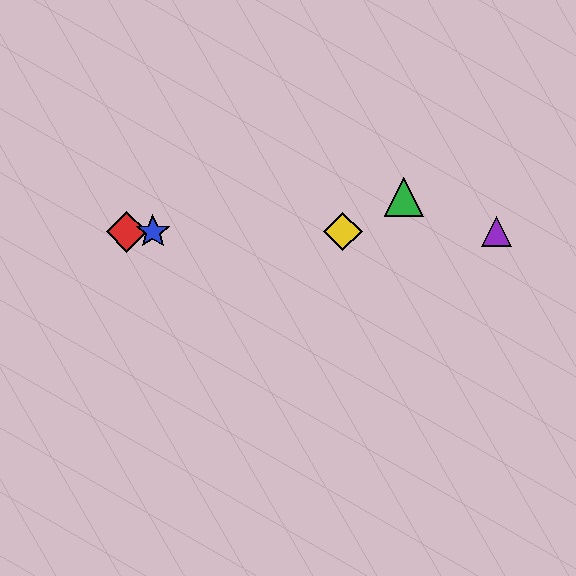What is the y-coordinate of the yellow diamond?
The yellow diamond is at y≈232.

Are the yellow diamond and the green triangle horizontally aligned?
No, the yellow diamond is at y≈232 and the green triangle is at y≈197.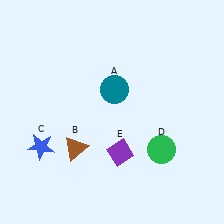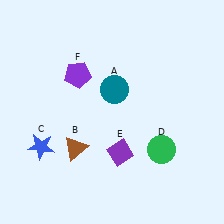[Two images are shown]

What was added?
A purple pentagon (F) was added in Image 2.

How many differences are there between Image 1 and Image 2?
There is 1 difference between the two images.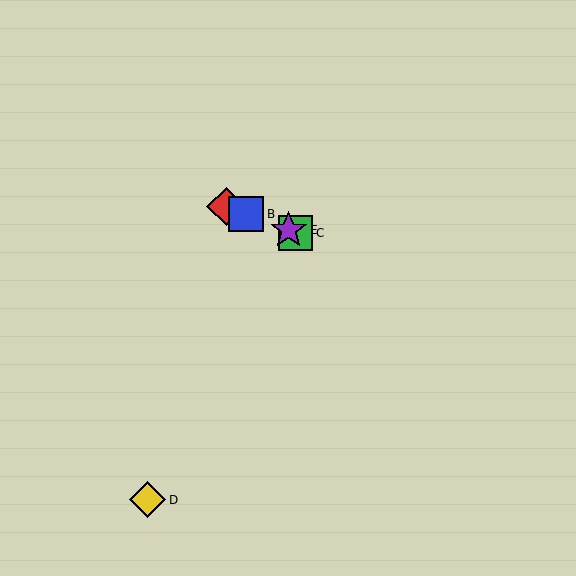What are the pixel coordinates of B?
Object B is at (246, 214).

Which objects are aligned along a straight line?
Objects A, B, C, E are aligned along a straight line.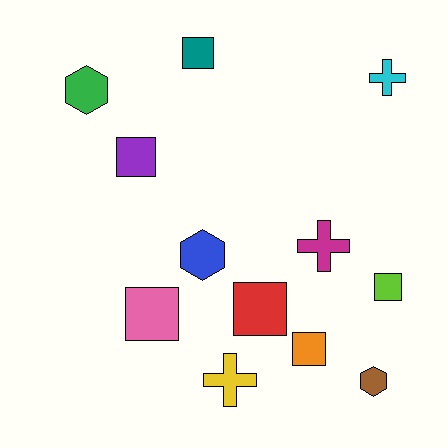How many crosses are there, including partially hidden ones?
There are 3 crosses.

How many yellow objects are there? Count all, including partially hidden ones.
There is 1 yellow object.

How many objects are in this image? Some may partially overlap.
There are 12 objects.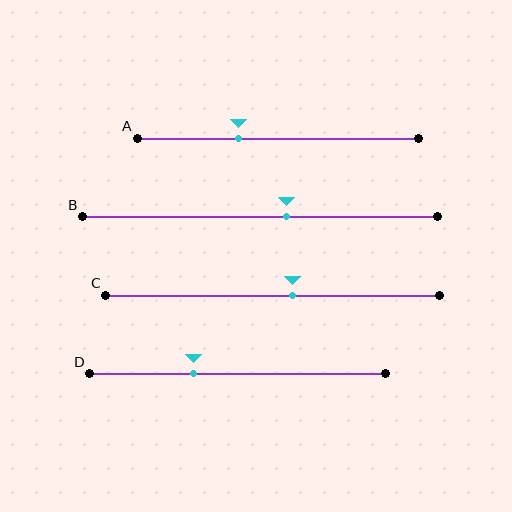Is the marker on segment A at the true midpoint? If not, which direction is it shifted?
No, the marker on segment A is shifted to the left by about 14% of the segment length.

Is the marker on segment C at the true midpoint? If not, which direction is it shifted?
No, the marker on segment C is shifted to the right by about 6% of the segment length.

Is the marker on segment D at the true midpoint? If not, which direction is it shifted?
No, the marker on segment D is shifted to the left by about 15% of the segment length.